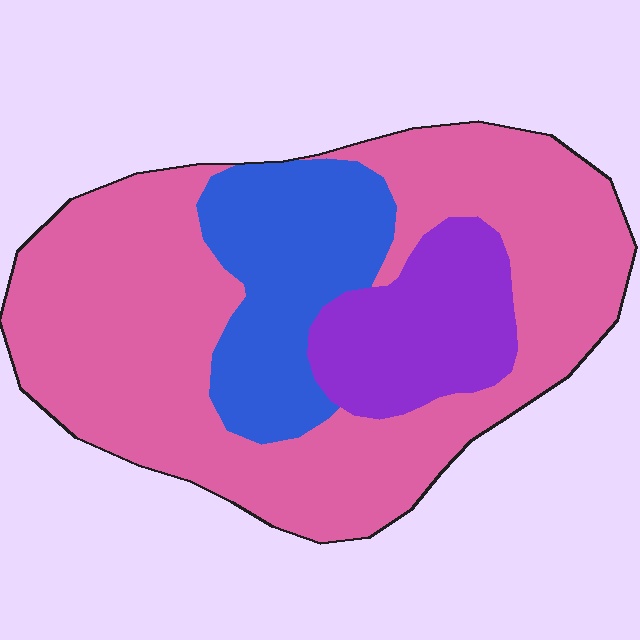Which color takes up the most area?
Pink, at roughly 65%.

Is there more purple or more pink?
Pink.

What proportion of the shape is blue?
Blue covers around 20% of the shape.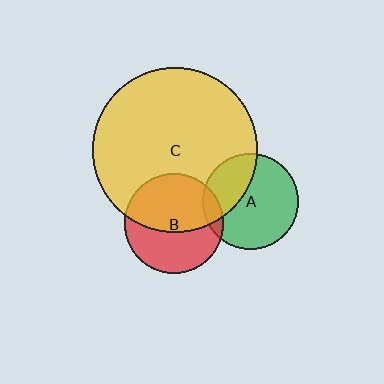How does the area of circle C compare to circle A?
Approximately 3.0 times.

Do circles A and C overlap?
Yes.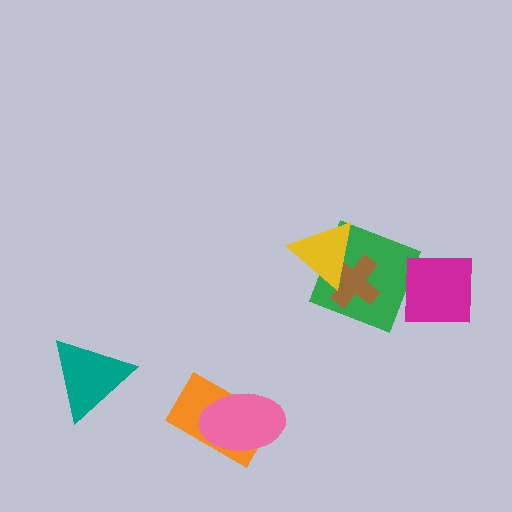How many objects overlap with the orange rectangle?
1 object overlaps with the orange rectangle.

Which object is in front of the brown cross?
The yellow triangle is in front of the brown cross.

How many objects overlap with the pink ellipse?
1 object overlaps with the pink ellipse.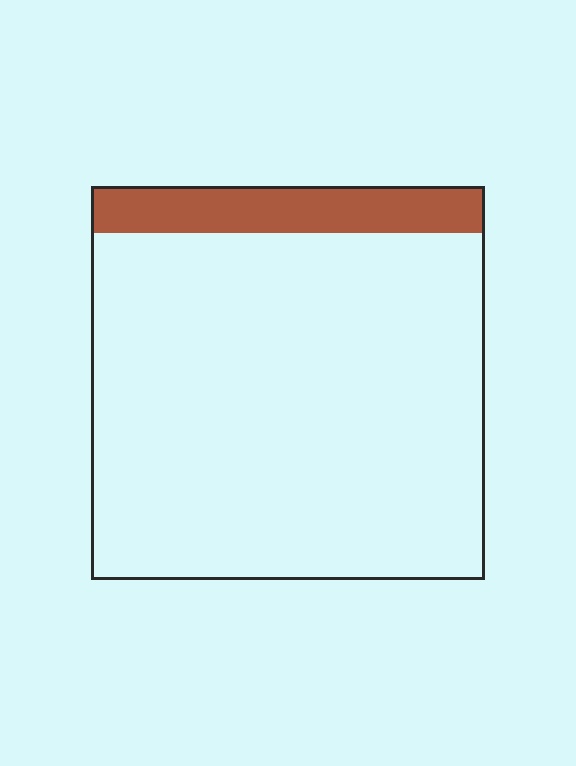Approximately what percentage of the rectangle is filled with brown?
Approximately 10%.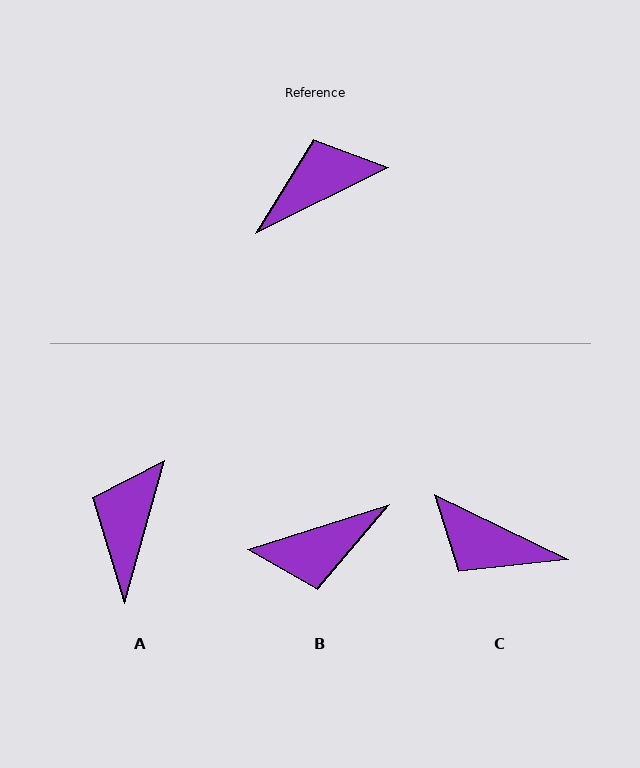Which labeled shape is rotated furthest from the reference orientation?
B, about 171 degrees away.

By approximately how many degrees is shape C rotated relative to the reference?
Approximately 128 degrees counter-clockwise.